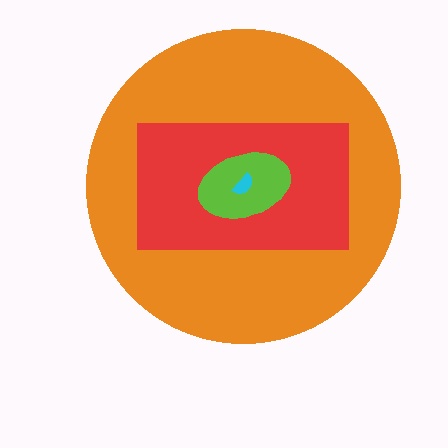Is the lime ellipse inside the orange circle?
Yes.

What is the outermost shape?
The orange circle.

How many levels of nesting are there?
4.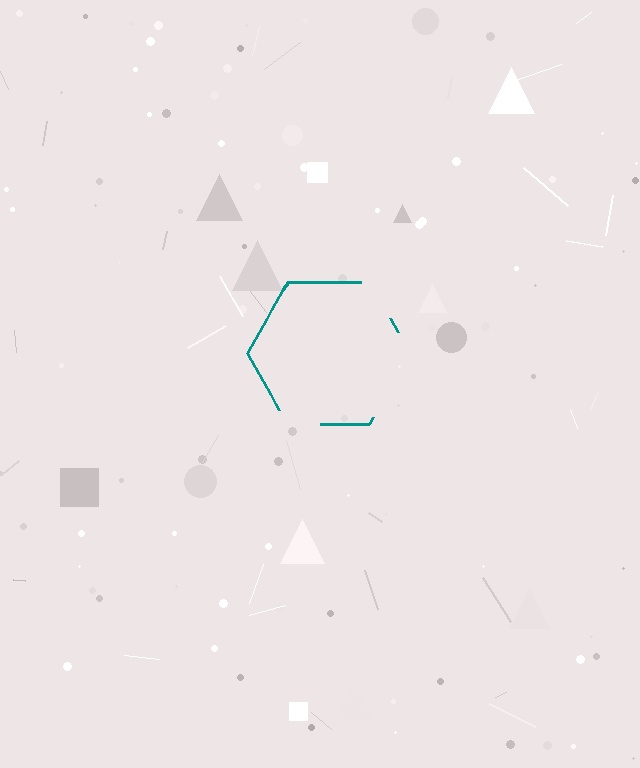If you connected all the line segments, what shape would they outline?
They would outline a hexagon.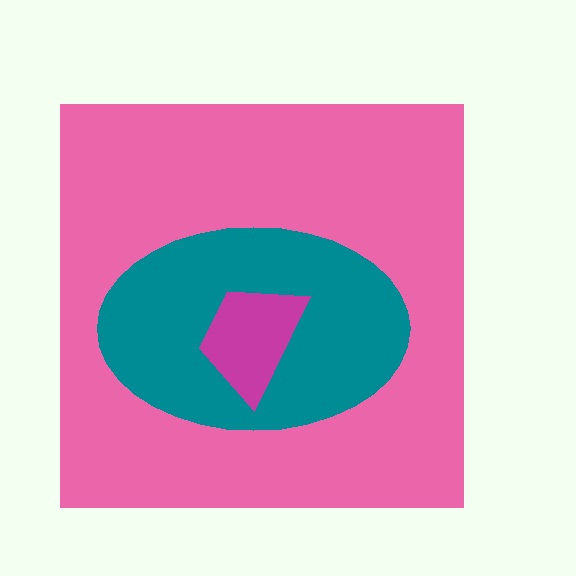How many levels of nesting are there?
3.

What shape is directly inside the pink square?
The teal ellipse.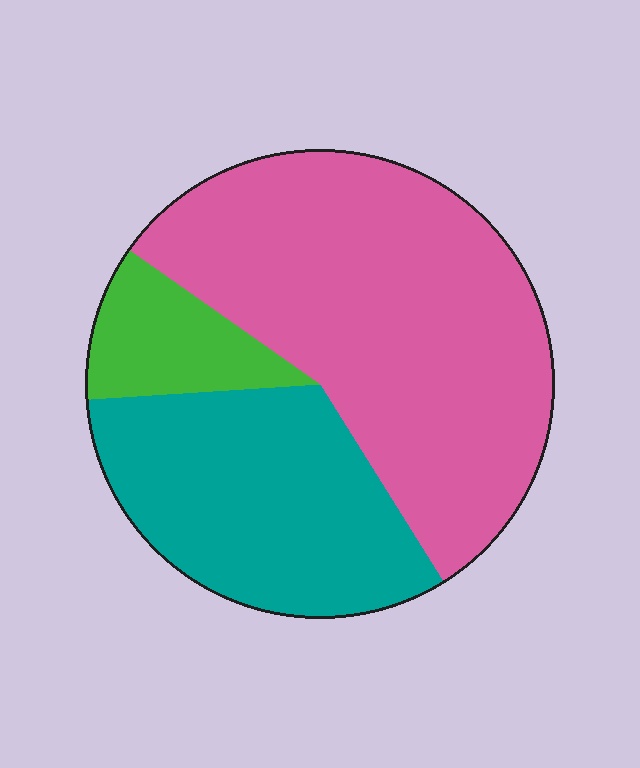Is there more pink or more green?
Pink.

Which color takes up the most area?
Pink, at roughly 55%.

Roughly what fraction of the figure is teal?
Teal takes up about one third (1/3) of the figure.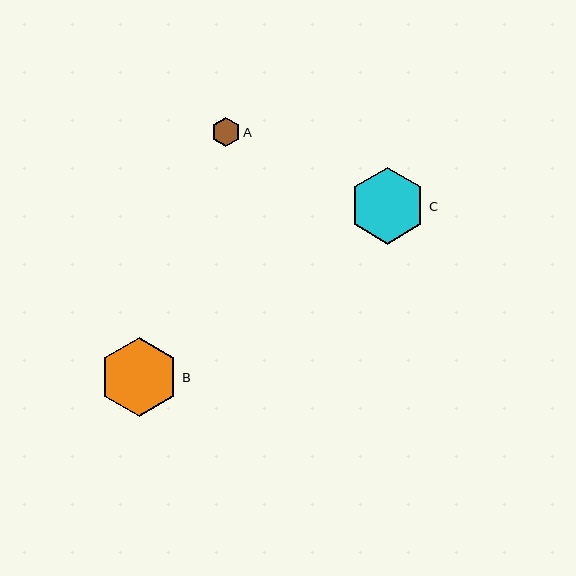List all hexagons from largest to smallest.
From largest to smallest: B, C, A.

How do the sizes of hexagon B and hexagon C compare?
Hexagon B and hexagon C are approximately the same size.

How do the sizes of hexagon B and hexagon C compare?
Hexagon B and hexagon C are approximately the same size.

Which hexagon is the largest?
Hexagon B is the largest with a size of approximately 79 pixels.